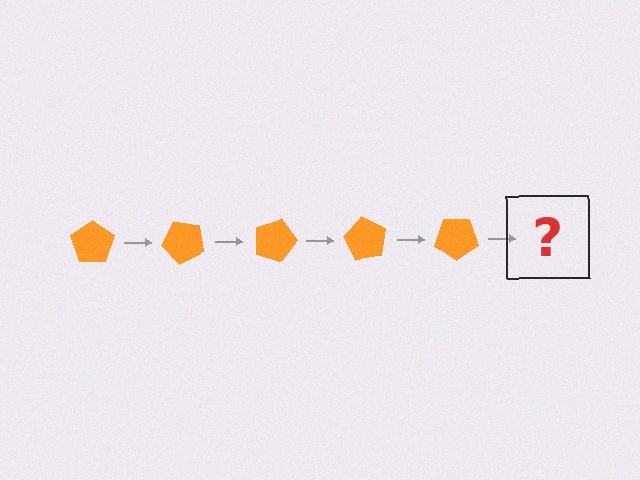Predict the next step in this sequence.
The next step is an orange pentagon rotated 225 degrees.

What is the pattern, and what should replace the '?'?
The pattern is that the pentagon rotates 45 degrees each step. The '?' should be an orange pentagon rotated 225 degrees.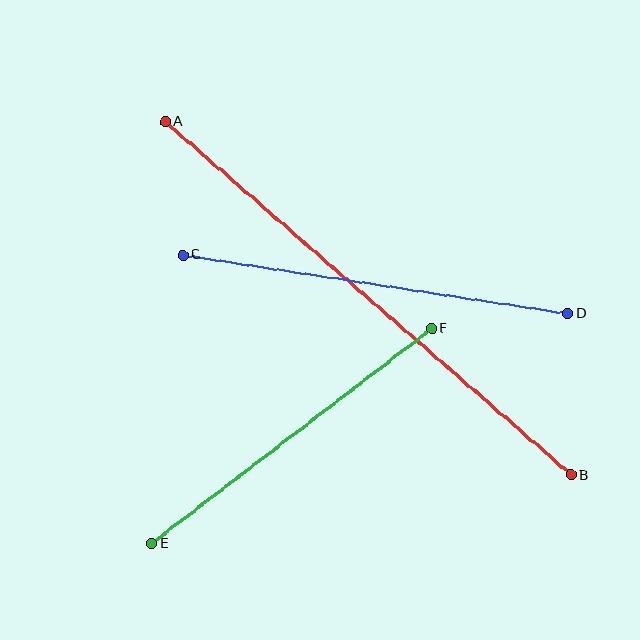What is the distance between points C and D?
The distance is approximately 389 pixels.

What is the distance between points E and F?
The distance is approximately 353 pixels.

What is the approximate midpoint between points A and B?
The midpoint is at approximately (368, 298) pixels.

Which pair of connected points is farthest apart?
Points A and B are farthest apart.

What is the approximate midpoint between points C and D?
The midpoint is at approximately (375, 284) pixels.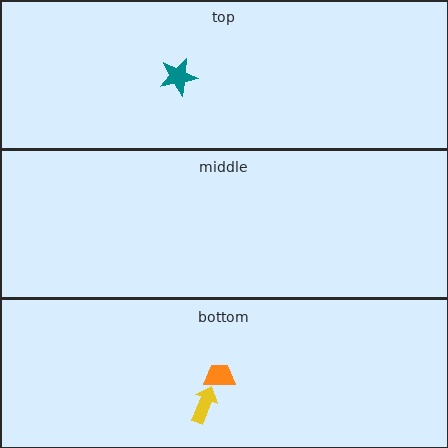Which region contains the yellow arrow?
The bottom region.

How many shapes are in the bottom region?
2.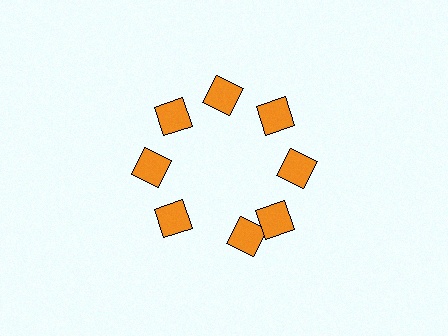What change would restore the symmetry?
The symmetry would be restored by rotating it back into even spacing with its neighbors so that all 8 diamonds sit at equal angles and equal distance from the center.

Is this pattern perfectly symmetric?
No. The 8 orange diamonds are arranged in a ring, but one element near the 6 o'clock position is rotated out of alignment along the ring, breaking the 8-fold rotational symmetry.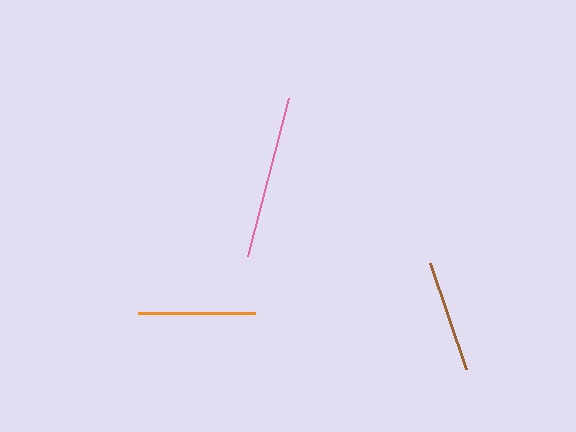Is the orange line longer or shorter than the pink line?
The pink line is longer than the orange line.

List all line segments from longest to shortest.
From longest to shortest: pink, orange, brown.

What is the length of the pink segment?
The pink segment is approximately 163 pixels long.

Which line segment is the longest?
The pink line is the longest at approximately 163 pixels.